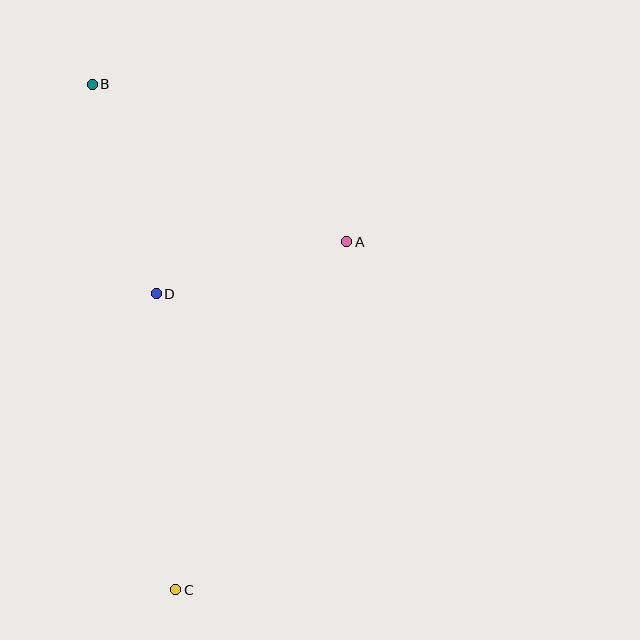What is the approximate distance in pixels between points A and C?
The distance between A and C is approximately 388 pixels.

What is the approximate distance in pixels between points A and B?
The distance between A and B is approximately 299 pixels.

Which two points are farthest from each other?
Points B and C are farthest from each other.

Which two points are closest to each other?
Points A and D are closest to each other.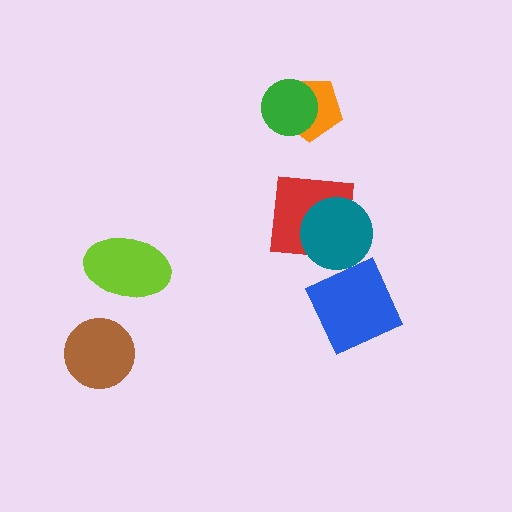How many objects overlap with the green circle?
1 object overlaps with the green circle.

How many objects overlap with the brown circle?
0 objects overlap with the brown circle.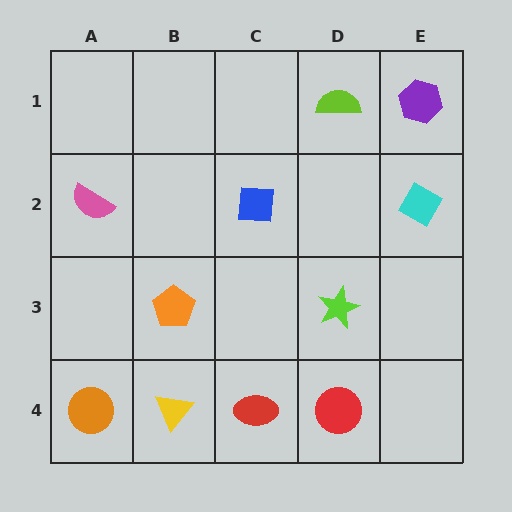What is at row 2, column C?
A blue square.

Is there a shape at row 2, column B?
No, that cell is empty.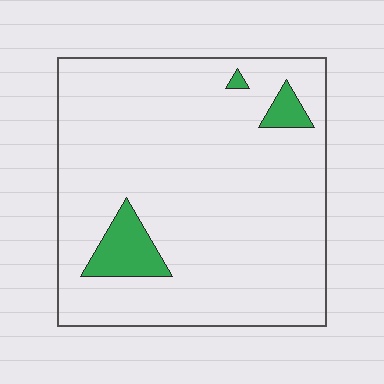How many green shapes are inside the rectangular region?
3.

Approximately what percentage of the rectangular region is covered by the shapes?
Approximately 5%.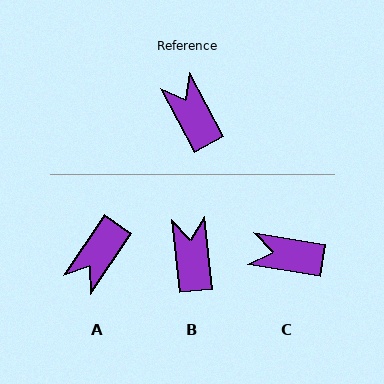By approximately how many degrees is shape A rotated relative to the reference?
Approximately 118 degrees counter-clockwise.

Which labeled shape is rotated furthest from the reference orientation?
A, about 118 degrees away.